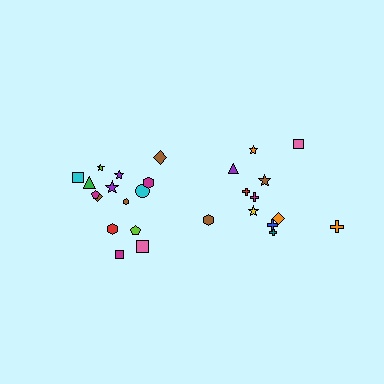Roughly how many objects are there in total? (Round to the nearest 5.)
Roughly 25 objects in total.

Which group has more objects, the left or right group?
The left group.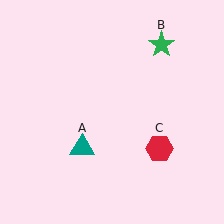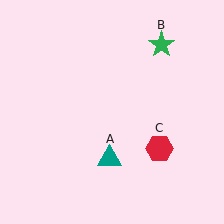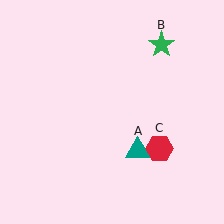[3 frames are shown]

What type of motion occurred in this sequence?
The teal triangle (object A) rotated counterclockwise around the center of the scene.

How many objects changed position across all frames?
1 object changed position: teal triangle (object A).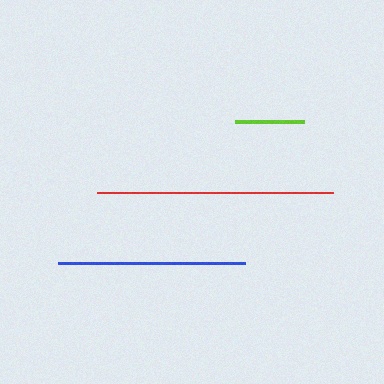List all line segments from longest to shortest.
From longest to shortest: red, blue, lime.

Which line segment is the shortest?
The lime line is the shortest at approximately 68 pixels.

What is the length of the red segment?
The red segment is approximately 236 pixels long.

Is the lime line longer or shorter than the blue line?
The blue line is longer than the lime line.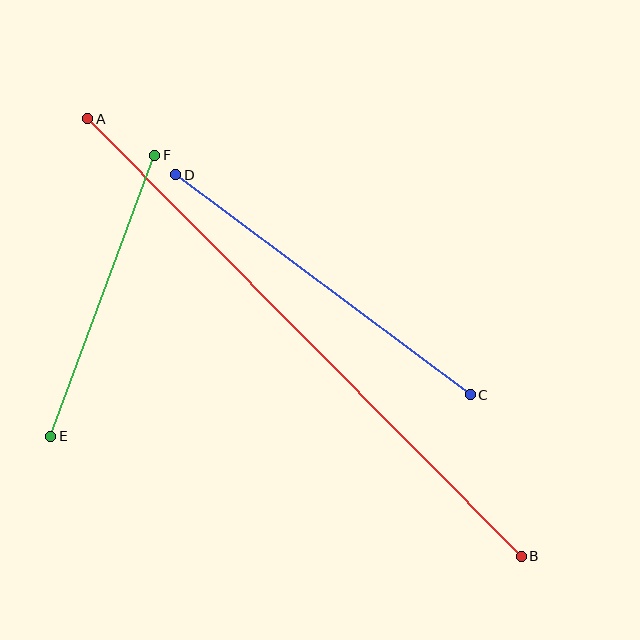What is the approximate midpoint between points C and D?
The midpoint is at approximately (323, 285) pixels.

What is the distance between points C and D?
The distance is approximately 367 pixels.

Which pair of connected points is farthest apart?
Points A and B are farthest apart.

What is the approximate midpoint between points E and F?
The midpoint is at approximately (103, 296) pixels.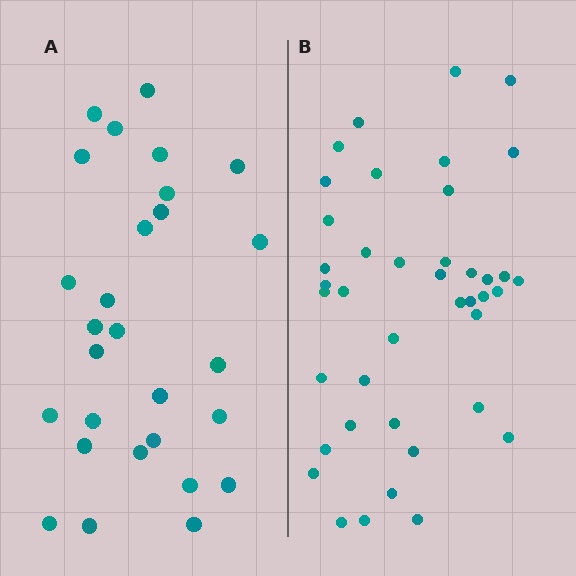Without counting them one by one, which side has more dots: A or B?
Region B (the right region) has more dots.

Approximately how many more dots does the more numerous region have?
Region B has approximately 15 more dots than region A.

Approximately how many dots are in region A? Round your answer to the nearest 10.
About 30 dots. (The exact count is 28, which rounds to 30.)